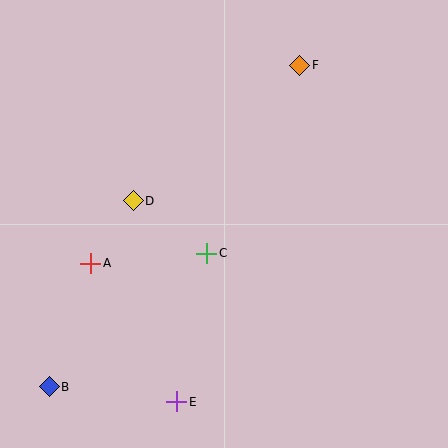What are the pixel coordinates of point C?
Point C is at (207, 253).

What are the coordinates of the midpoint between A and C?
The midpoint between A and C is at (149, 258).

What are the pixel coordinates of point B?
Point B is at (49, 387).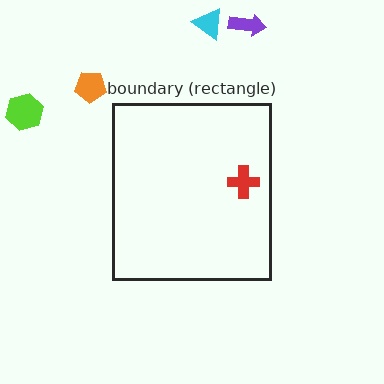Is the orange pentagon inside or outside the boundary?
Outside.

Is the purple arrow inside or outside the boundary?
Outside.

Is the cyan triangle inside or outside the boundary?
Outside.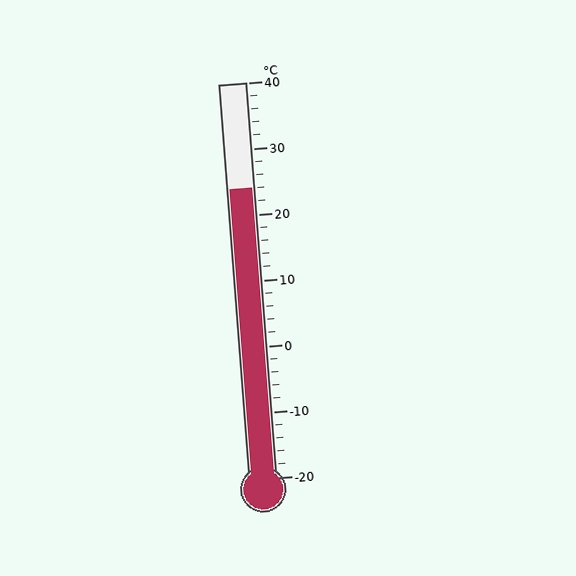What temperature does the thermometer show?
The thermometer shows approximately 24°C.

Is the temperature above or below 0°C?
The temperature is above 0°C.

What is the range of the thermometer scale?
The thermometer scale ranges from -20°C to 40°C.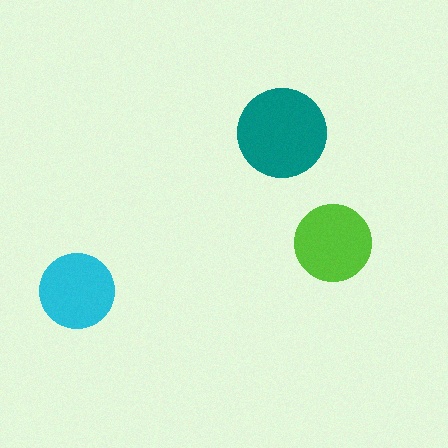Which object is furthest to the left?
The cyan circle is leftmost.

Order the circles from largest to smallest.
the teal one, the lime one, the cyan one.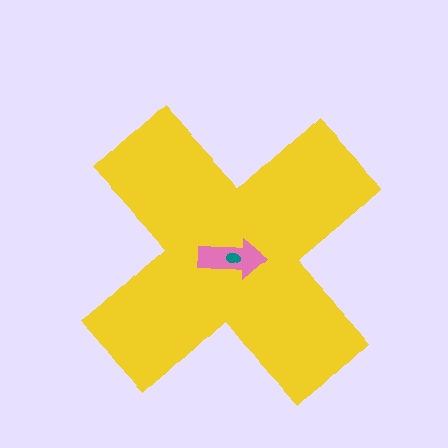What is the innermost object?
The teal ellipse.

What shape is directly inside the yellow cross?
The pink arrow.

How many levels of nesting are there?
3.